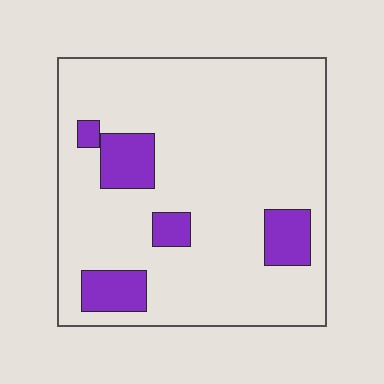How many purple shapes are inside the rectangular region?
5.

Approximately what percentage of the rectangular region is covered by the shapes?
Approximately 15%.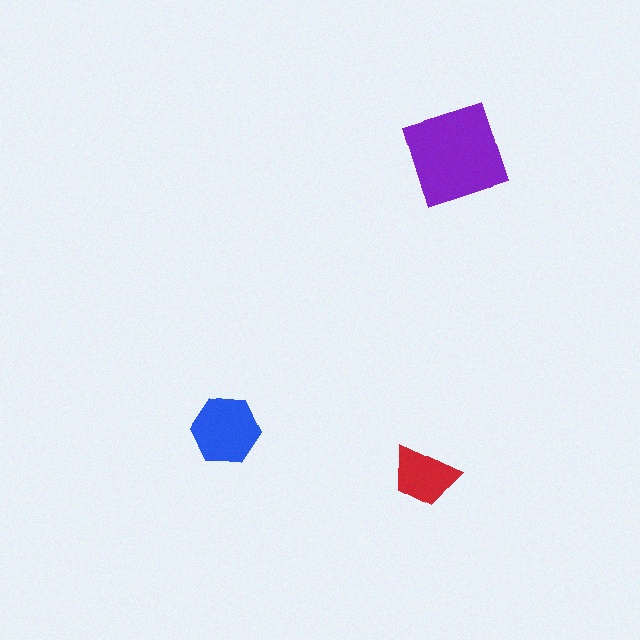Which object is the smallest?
The red trapezoid.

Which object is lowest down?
The red trapezoid is bottommost.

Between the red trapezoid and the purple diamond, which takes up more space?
The purple diamond.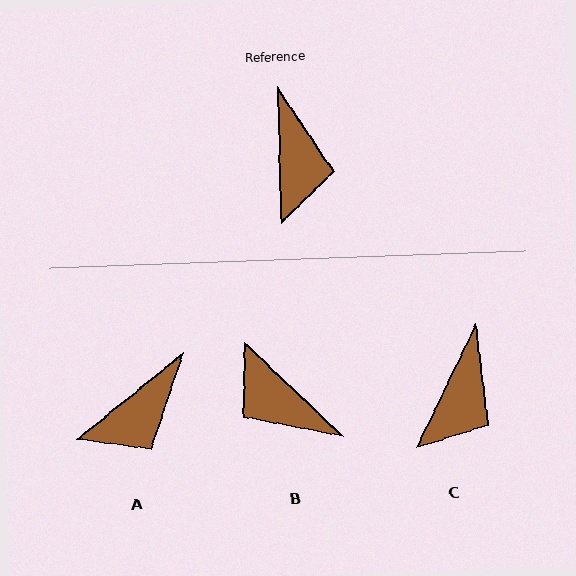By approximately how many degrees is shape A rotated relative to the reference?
Approximately 52 degrees clockwise.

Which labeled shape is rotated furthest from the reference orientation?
B, about 135 degrees away.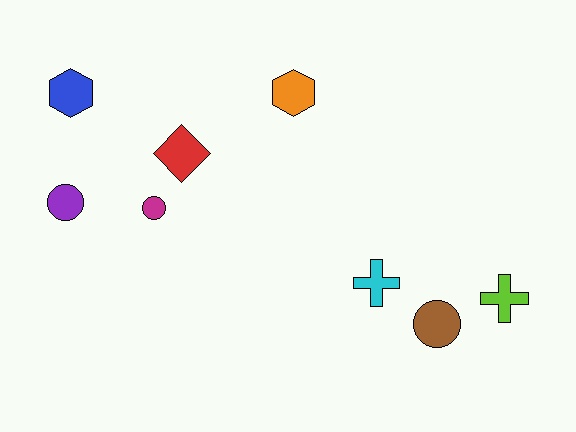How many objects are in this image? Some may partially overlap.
There are 8 objects.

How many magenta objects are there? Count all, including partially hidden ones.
There is 1 magenta object.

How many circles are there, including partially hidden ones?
There are 3 circles.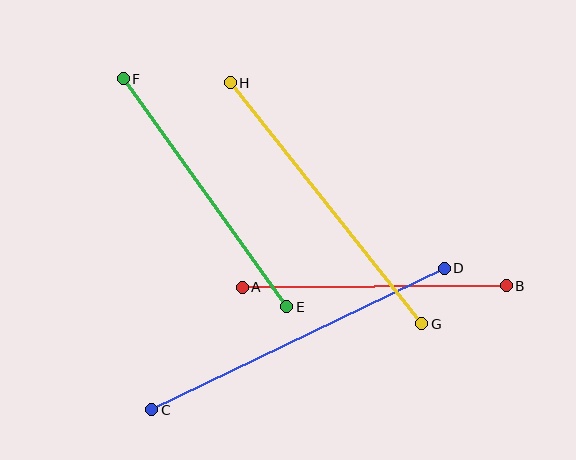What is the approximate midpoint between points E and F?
The midpoint is at approximately (205, 193) pixels.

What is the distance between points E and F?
The distance is approximately 280 pixels.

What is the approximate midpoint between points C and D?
The midpoint is at approximately (298, 339) pixels.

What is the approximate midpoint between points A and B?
The midpoint is at approximately (374, 287) pixels.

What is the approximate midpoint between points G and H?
The midpoint is at approximately (326, 203) pixels.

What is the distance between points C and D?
The distance is approximately 325 pixels.